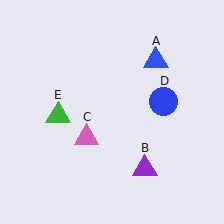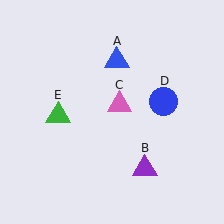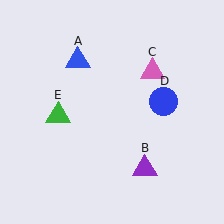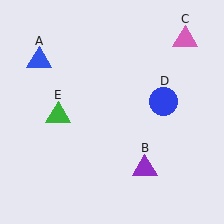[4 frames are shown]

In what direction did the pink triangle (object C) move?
The pink triangle (object C) moved up and to the right.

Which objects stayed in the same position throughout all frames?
Purple triangle (object B) and blue circle (object D) and green triangle (object E) remained stationary.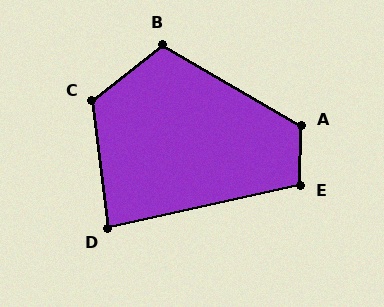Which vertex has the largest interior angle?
C, at approximately 122 degrees.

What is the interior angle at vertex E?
Approximately 104 degrees (obtuse).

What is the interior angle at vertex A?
Approximately 119 degrees (obtuse).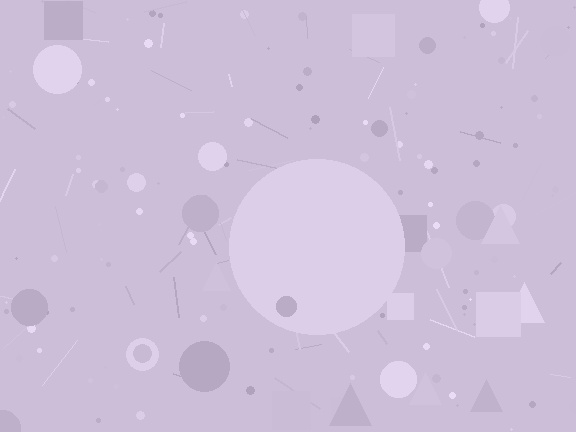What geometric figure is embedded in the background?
A circle is embedded in the background.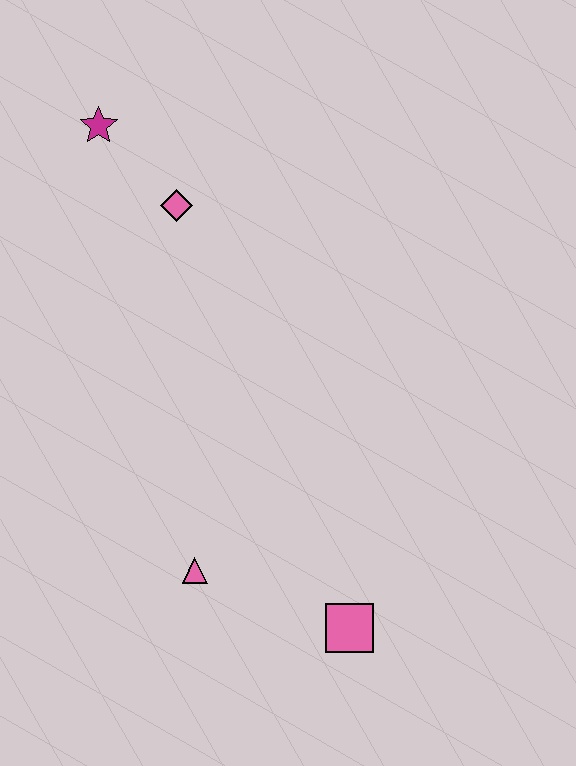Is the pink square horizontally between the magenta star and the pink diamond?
No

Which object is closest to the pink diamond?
The magenta star is closest to the pink diamond.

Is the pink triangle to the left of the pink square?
Yes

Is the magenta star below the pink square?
No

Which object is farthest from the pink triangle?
The magenta star is farthest from the pink triangle.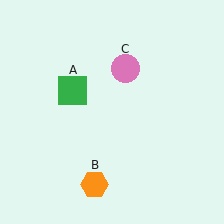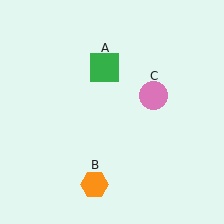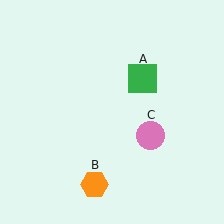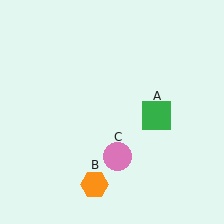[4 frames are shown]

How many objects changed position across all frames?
2 objects changed position: green square (object A), pink circle (object C).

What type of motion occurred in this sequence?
The green square (object A), pink circle (object C) rotated clockwise around the center of the scene.